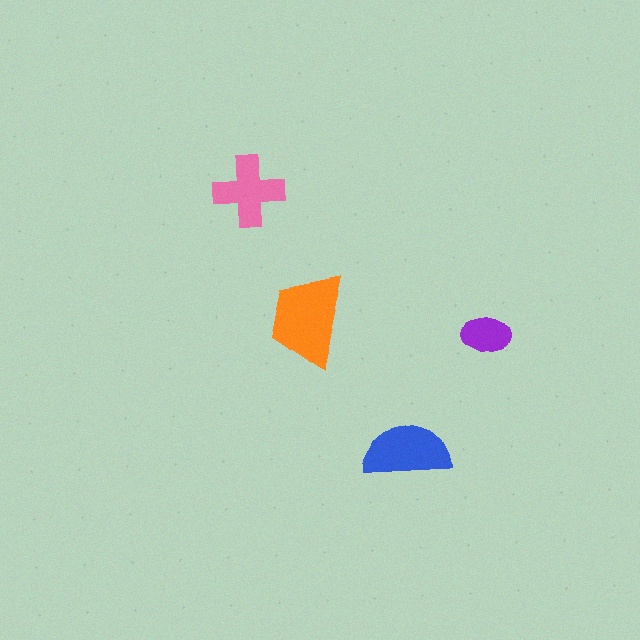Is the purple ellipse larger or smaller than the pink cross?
Smaller.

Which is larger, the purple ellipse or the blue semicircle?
The blue semicircle.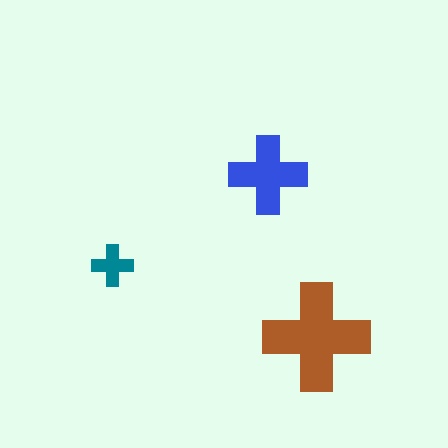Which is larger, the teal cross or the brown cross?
The brown one.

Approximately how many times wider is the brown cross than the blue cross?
About 1.5 times wider.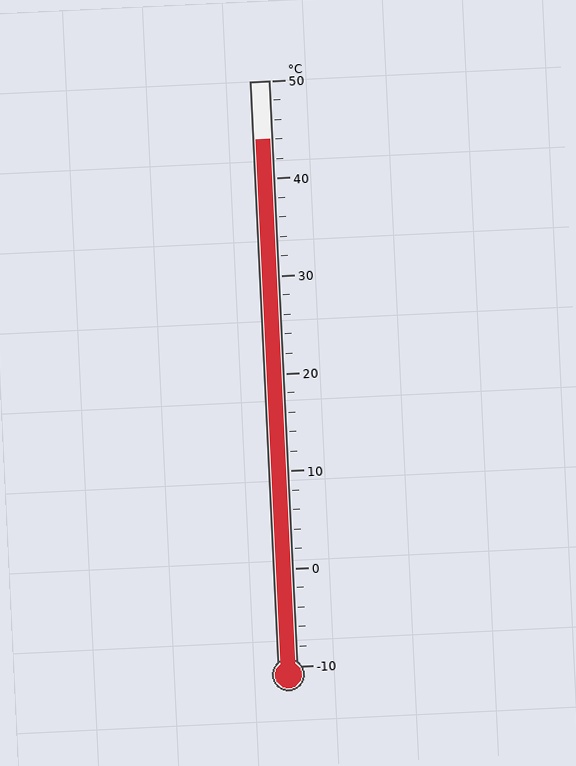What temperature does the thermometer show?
The thermometer shows approximately 44°C.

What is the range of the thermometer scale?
The thermometer scale ranges from -10°C to 50°C.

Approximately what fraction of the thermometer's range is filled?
The thermometer is filled to approximately 90% of its range.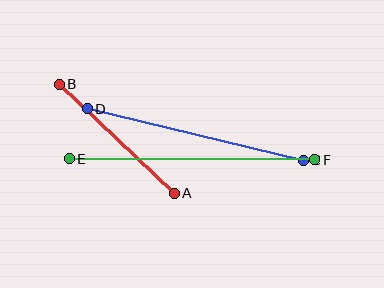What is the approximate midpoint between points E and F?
The midpoint is at approximately (192, 159) pixels.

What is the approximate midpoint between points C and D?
The midpoint is at approximately (195, 135) pixels.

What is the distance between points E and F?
The distance is approximately 246 pixels.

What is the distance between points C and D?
The distance is approximately 222 pixels.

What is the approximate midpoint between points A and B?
The midpoint is at approximately (117, 139) pixels.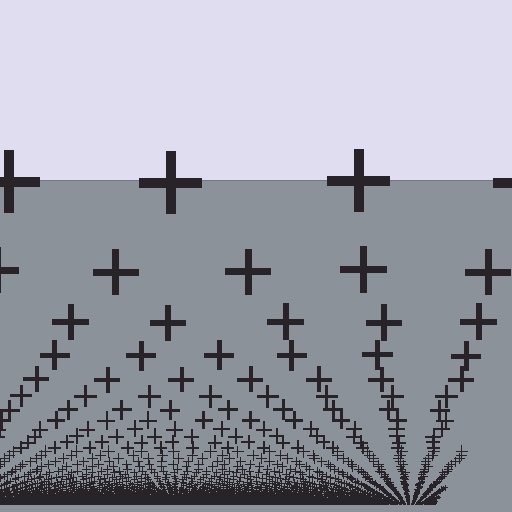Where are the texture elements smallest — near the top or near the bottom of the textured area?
Near the bottom.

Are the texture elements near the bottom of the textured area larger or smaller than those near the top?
Smaller. The gradient is inverted — elements near the bottom are smaller and denser.